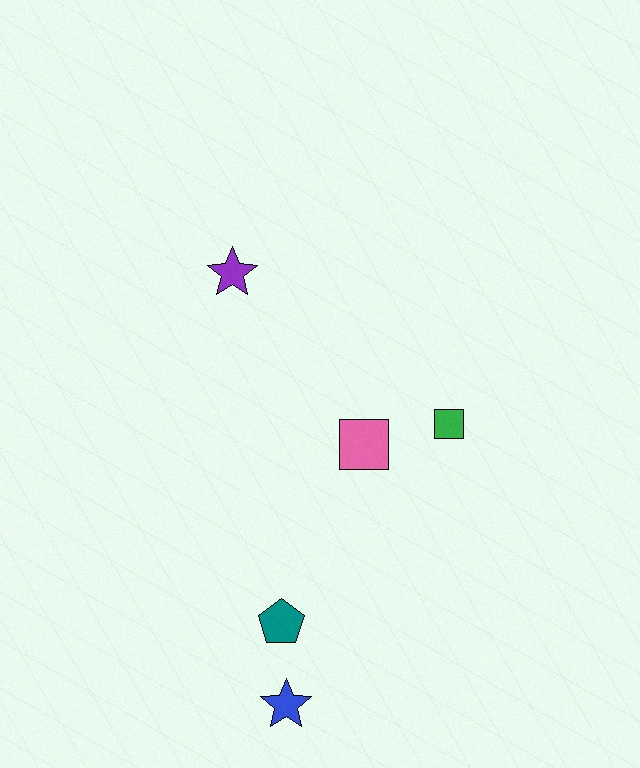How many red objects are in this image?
There are no red objects.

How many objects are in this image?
There are 5 objects.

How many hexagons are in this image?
There are no hexagons.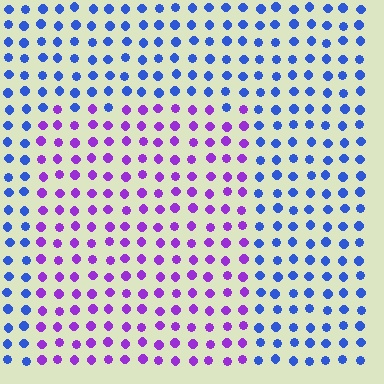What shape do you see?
I see a rectangle.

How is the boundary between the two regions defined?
The boundary is defined purely by a slight shift in hue (about 54 degrees). Spacing, size, and orientation are identical on both sides.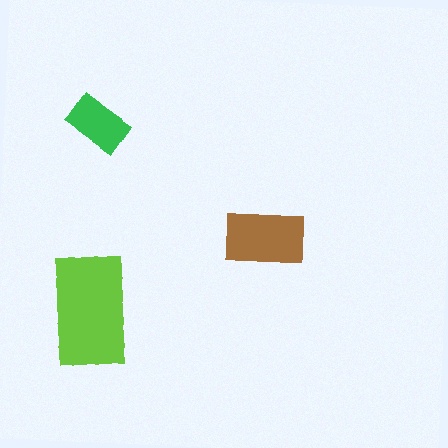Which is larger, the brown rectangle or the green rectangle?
The brown one.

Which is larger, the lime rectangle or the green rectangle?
The lime one.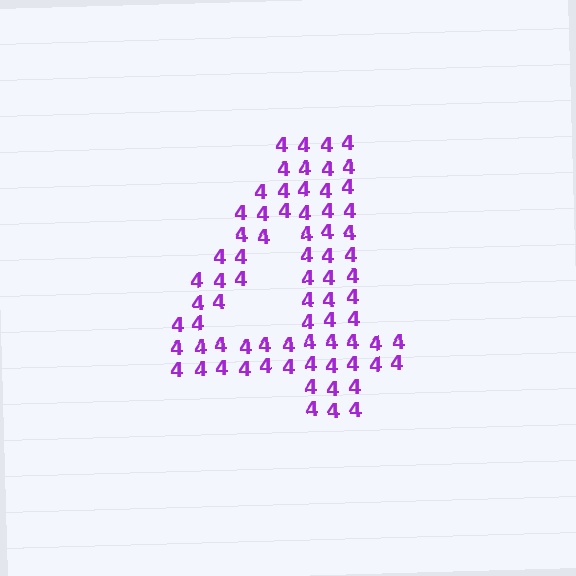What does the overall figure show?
The overall figure shows the digit 4.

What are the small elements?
The small elements are digit 4's.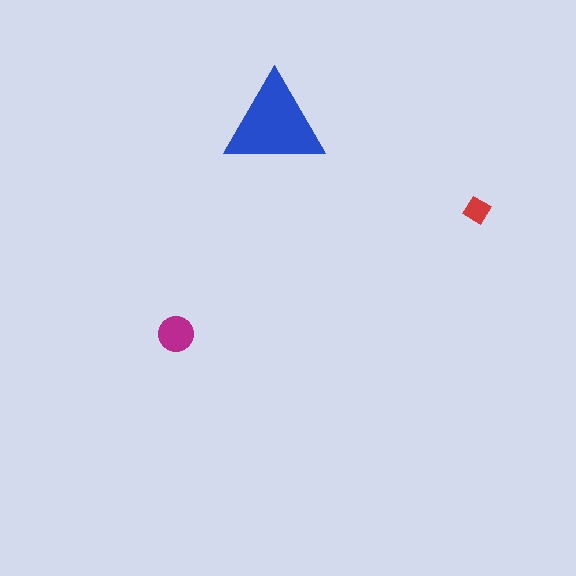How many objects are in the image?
There are 3 objects in the image.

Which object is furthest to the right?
The red diamond is rightmost.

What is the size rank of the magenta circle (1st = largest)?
2nd.